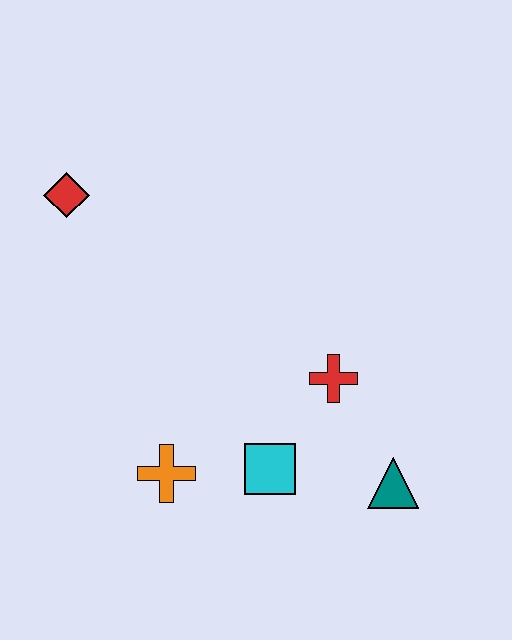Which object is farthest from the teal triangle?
The red diamond is farthest from the teal triangle.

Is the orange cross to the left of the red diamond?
No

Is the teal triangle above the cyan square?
No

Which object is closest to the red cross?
The cyan square is closest to the red cross.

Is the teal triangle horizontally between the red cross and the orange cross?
No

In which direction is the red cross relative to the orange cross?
The red cross is to the right of the orange cross.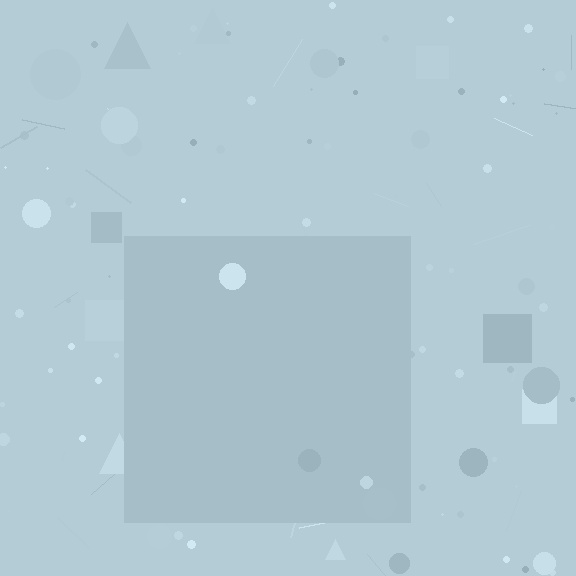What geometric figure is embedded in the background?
A square is embedded in the background.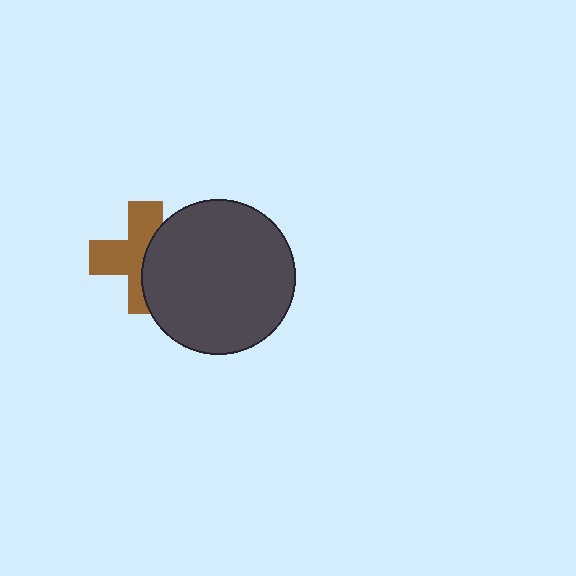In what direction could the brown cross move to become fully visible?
The brown cross could move left. That would shift it out from behind the dark gray circle entirely.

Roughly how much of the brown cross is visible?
About half of it is visible (roughly 57%).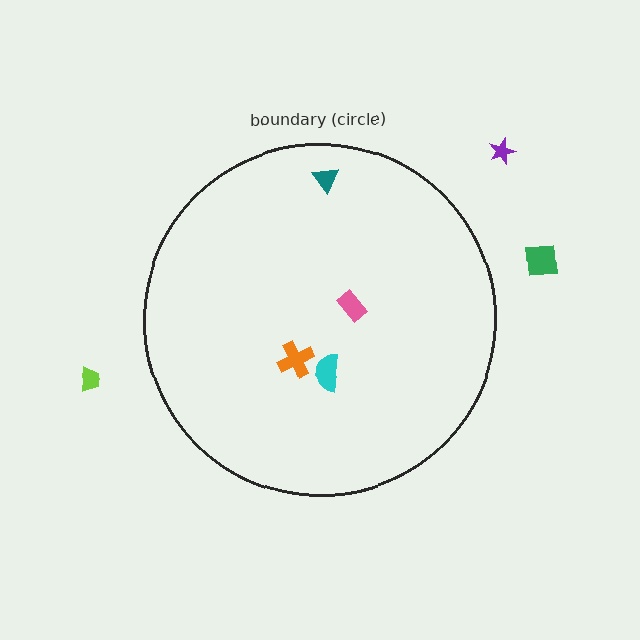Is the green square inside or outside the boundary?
Outside.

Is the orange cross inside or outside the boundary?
Inside.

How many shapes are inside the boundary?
4 inside, 3 outside.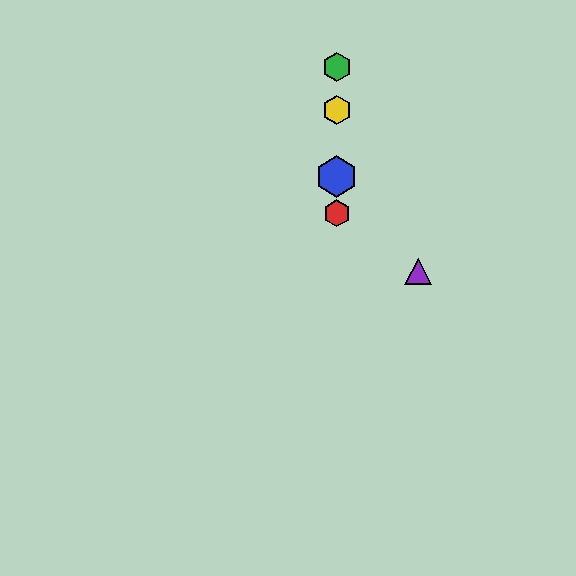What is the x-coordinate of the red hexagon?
The red hexagon is at x≈337.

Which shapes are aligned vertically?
The red hexagon, the blue hexagon, the green hexagon, the yellow hexagon are aligned vertically.